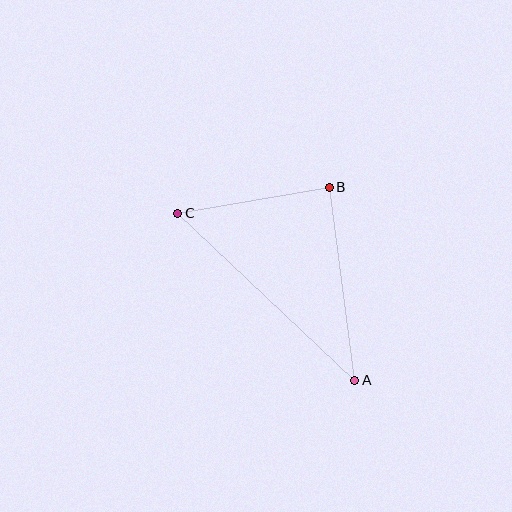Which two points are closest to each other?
Points B and C are closest to each other.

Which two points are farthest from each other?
Points A and C are farthest from each other.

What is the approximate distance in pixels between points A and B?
The distance between A and B is approximately 195 pixels.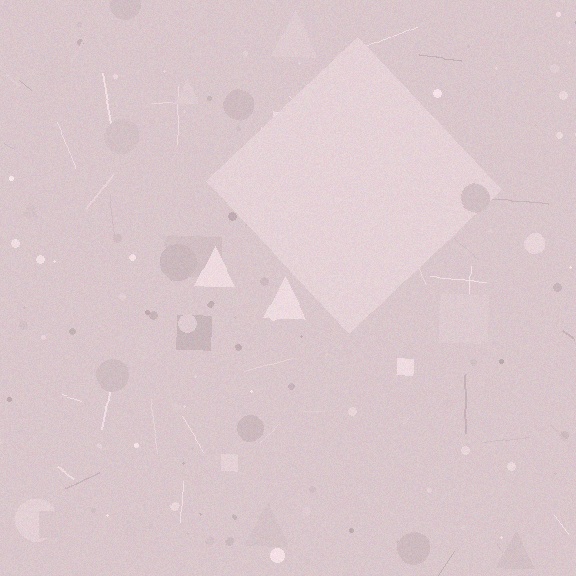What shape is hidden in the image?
A diamond is hidden in the image.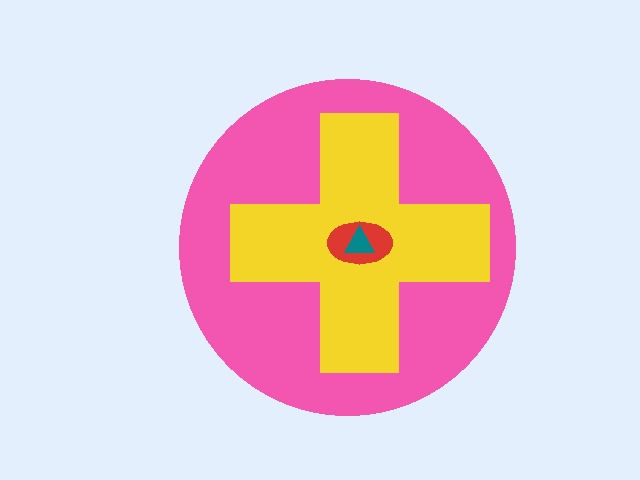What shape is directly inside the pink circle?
The yellow cross.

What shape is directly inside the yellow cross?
The red ellipse.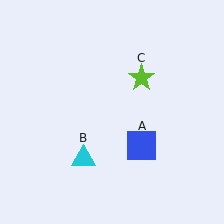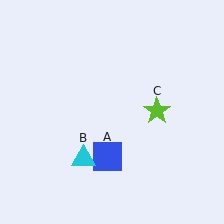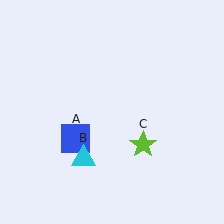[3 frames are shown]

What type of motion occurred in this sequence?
The blue square (object A), lime star (object C) rotated clockwise around the center of the scene.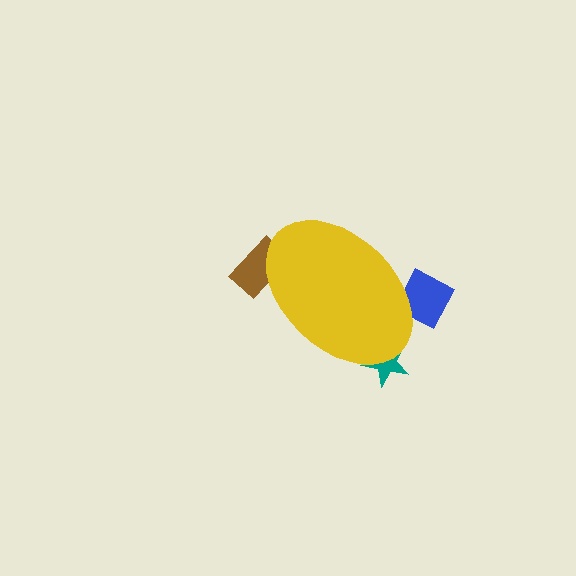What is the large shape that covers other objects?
A yellow ellipse.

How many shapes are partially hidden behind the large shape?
3 shapes are partially hidden.